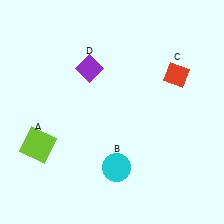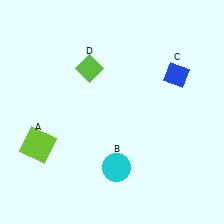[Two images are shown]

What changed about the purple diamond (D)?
In Image 1, D is purple. In Image 2, it changed to lime.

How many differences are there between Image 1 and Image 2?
There are 2 differences between the two images.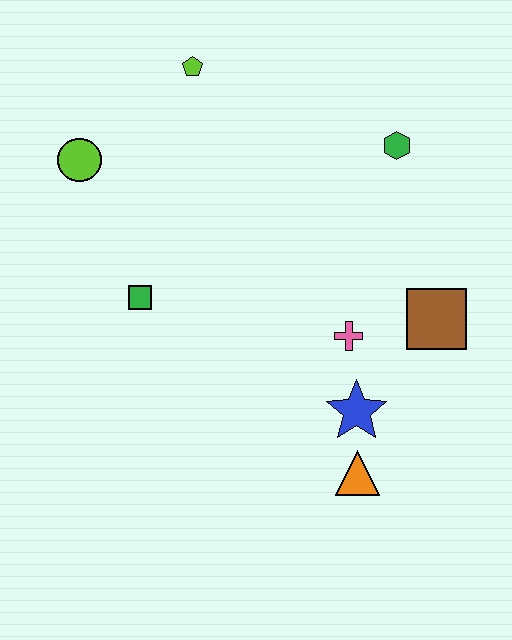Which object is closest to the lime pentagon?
The lime circle is closest to the lime pentagon.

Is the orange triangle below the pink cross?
Yes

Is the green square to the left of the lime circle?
No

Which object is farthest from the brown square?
The lime circle is farthest from the brown square.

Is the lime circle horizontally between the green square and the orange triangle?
No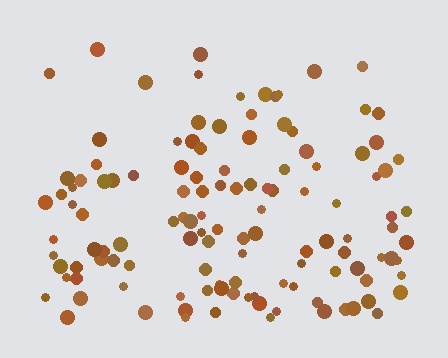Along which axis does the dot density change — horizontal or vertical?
Vertical.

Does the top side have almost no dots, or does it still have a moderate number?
Still a moderate number, just noticeably fewer than the bottom.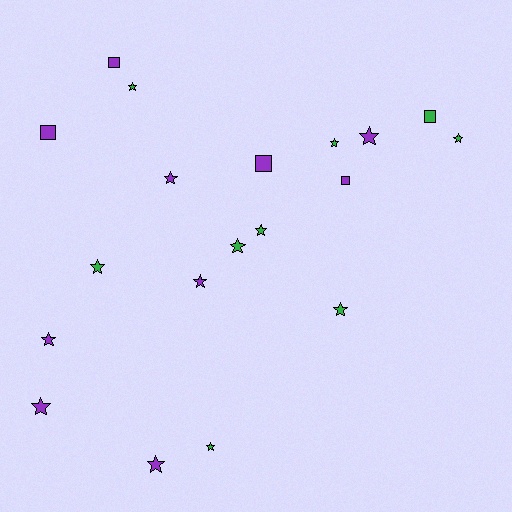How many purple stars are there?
There are 6 purple stars.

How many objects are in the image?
There are 19 objects.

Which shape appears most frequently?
Star, with 14 objects.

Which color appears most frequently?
Purple, with 10 objects.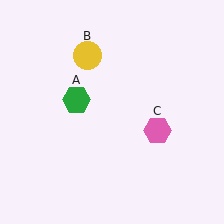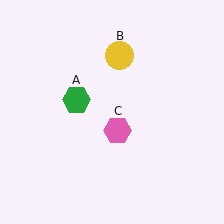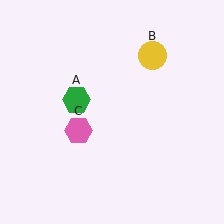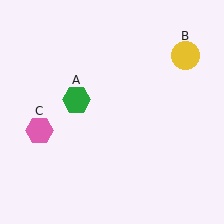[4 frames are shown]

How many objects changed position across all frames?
2 objects changed position: yellow circle (object B), pink hexagon (object C).